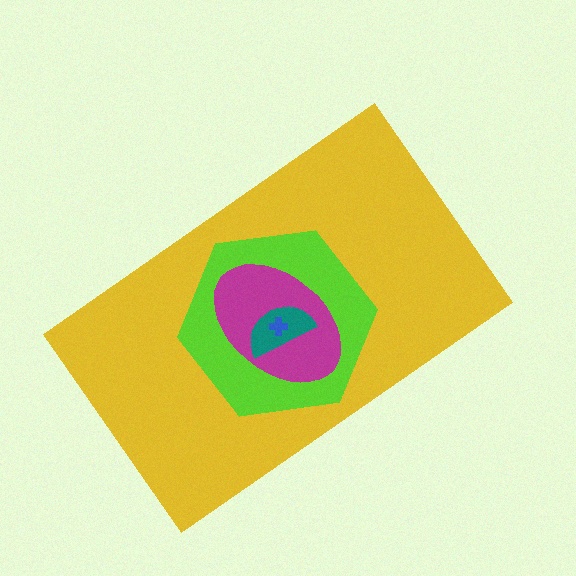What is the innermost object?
The blue cross.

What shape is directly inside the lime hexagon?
The magenta ellipse.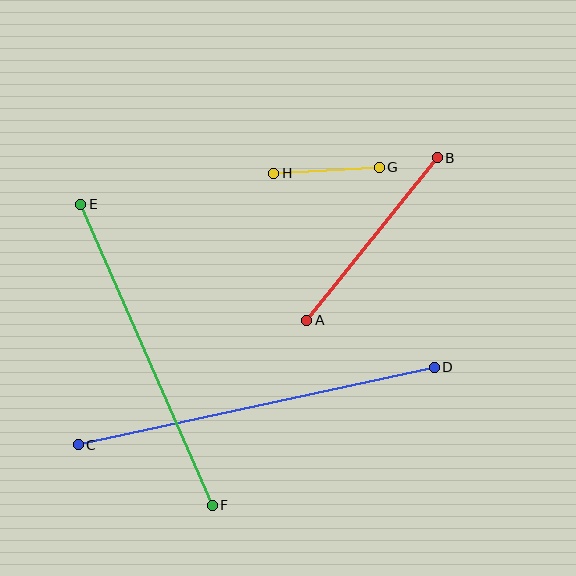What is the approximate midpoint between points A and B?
The midpoint is at approximately (372, 239) pixels.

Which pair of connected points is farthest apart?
Points C and D are farthest apart.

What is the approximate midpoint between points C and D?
The midpoint is at approximately (256, 406) pixels.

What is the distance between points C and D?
The distance is approximately 364 pixels.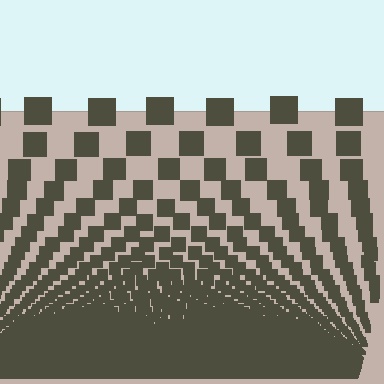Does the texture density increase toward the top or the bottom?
Density increases toward the bottom.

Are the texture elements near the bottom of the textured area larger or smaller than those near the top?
Smaller. The gradient is inverted — elements near the bottom are smaller and denser.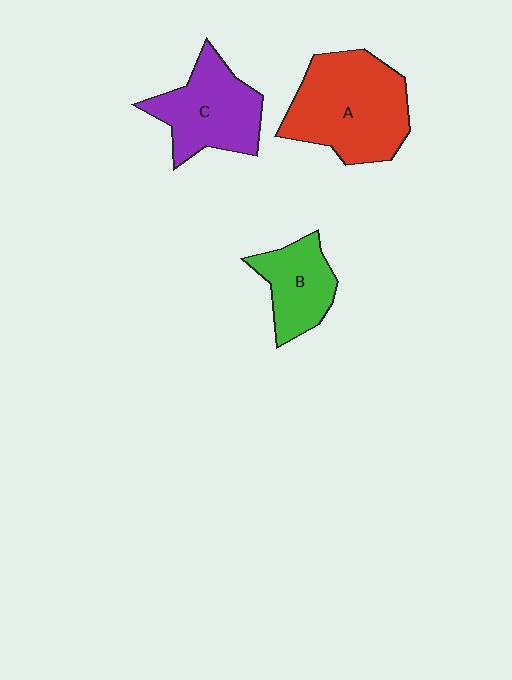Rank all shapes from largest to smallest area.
From largest to smallest: A (red), C (purple), B (green).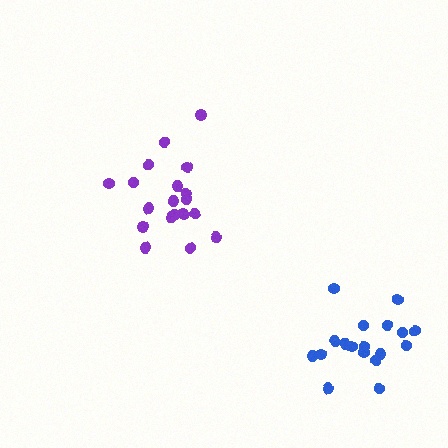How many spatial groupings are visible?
There are 2 spatial groupings.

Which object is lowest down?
The blue cluster is bottommost.